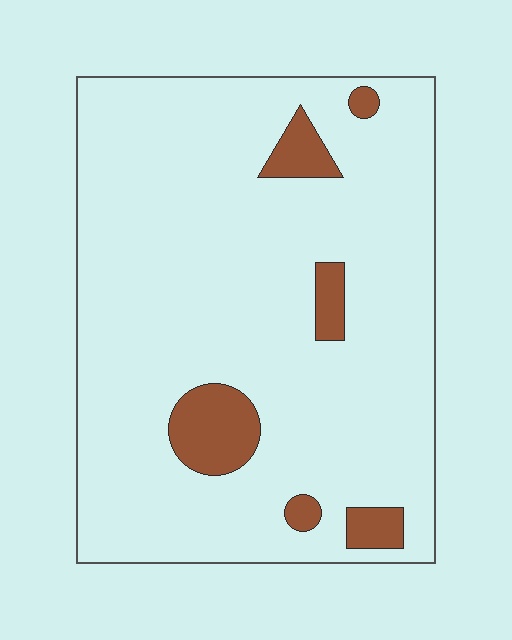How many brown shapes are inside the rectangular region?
6.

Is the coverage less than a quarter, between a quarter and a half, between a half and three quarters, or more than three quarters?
Less than a quarter.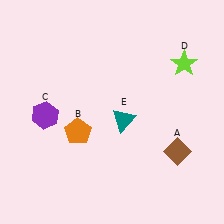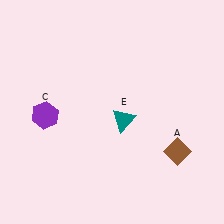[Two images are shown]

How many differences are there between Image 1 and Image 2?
There are 2 differences between the two images.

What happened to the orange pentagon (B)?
The orange pentagon (B) was removed in Image 2. It was in the bottom-left area of Image 1.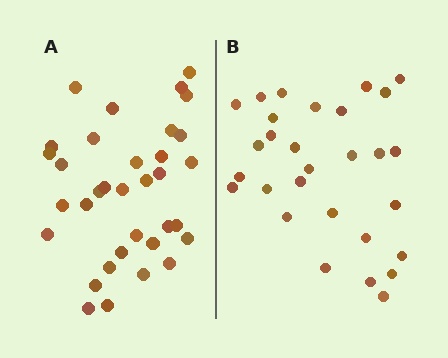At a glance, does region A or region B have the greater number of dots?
Region A (the left region) has more dots.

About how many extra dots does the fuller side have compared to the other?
Region A has about 5 more dots than region B.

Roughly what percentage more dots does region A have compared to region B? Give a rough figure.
About 15% more.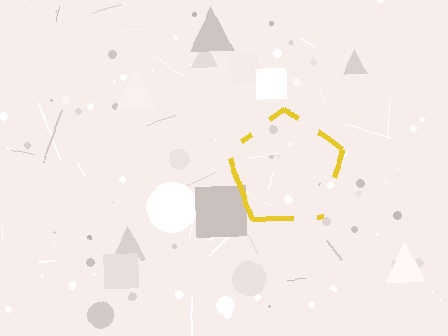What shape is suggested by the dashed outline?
The dashed outline suggests a pentagon.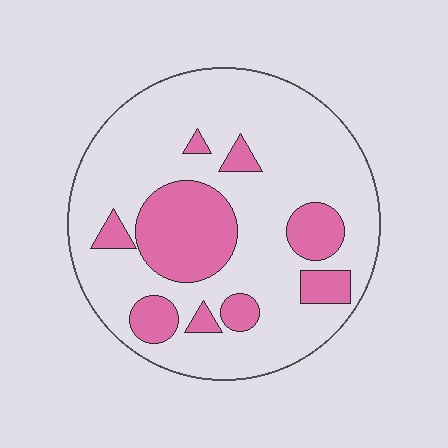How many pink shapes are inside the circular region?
9.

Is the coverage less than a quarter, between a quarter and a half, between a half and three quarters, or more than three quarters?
Less than a quarter.